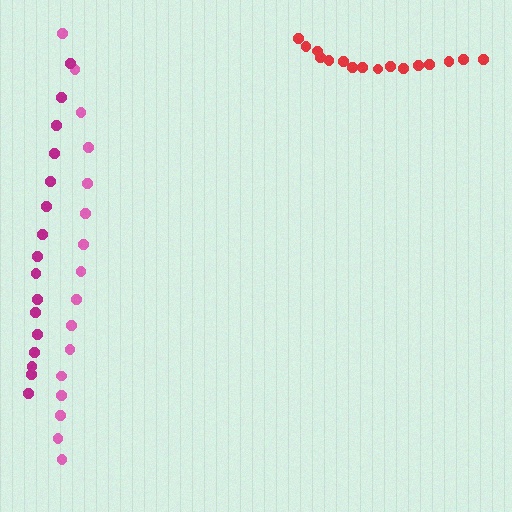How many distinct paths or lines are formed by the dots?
There are 3 distinct paths.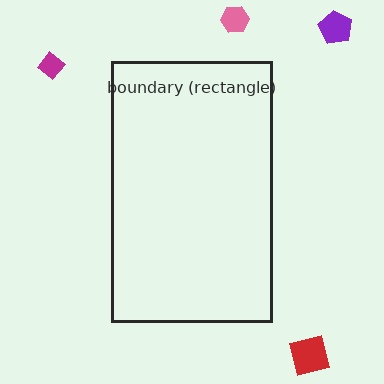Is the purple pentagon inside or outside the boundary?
Outside.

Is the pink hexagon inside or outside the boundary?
Outside.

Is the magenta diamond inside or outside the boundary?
Outside.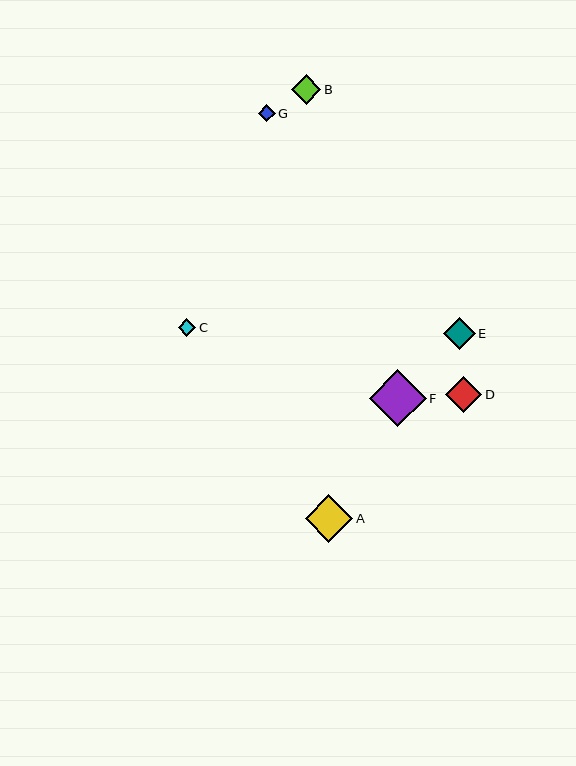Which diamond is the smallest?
Diamond G is the smallest with a size of approximately 16 pixels.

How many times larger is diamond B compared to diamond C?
Diamond B is approximately 1.7 times the size of diamond C.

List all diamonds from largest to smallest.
From largest to smallest: F, A, D, E, B, C, G.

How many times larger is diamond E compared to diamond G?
Diamond E is approximately 2.0 times the size of diamond G.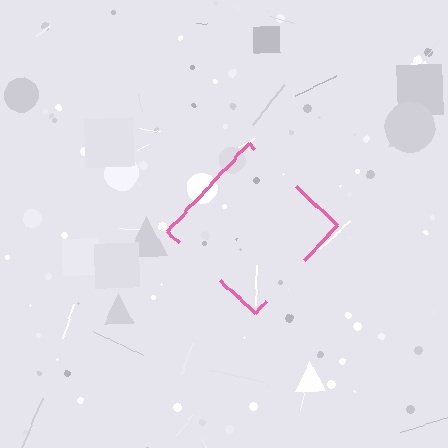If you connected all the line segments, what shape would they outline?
They would outline a diamond.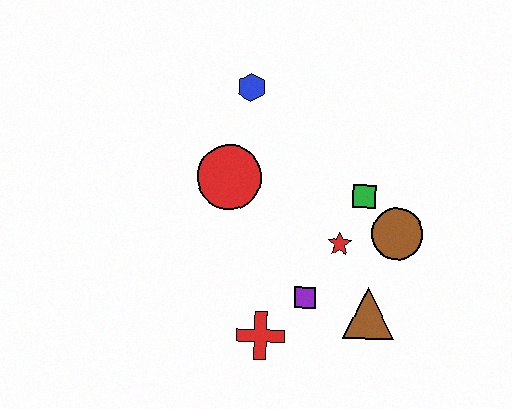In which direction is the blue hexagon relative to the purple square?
The blue hexagon is above the purple square.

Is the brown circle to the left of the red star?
No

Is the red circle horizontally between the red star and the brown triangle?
No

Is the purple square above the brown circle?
No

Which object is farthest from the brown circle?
The blue hexagon is farthest from the brown circle.